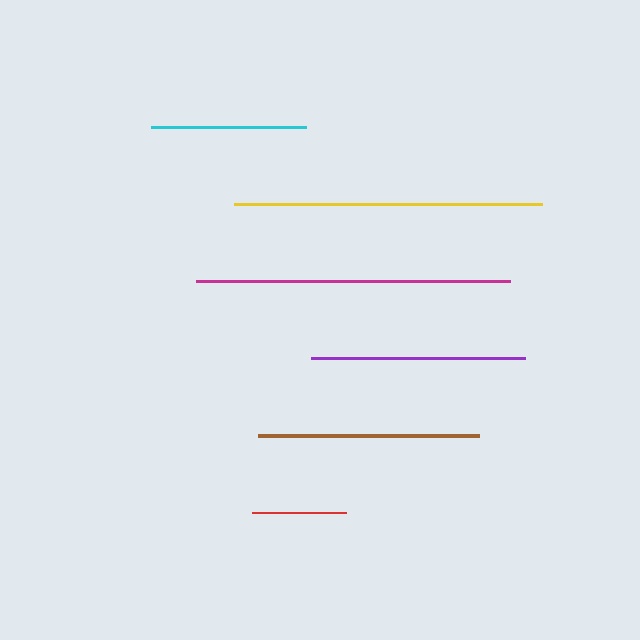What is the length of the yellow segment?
The yellow segment is approximately 308 pixels long.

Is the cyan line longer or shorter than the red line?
The cyan line is longer than the red line.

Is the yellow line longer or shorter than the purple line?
The yellow line is longer than the purple line.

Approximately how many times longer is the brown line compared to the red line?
The brown line is approximately 2.4 times the length of the red line.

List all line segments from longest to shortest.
From longest to shortest: magenta, yellow, brown, purple, cyan, red.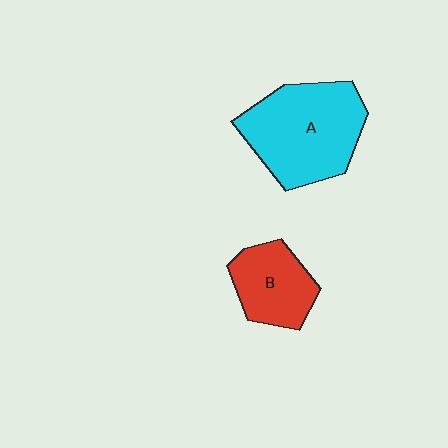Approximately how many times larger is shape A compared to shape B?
Approximately 1.8 times.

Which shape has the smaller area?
Shape B (red).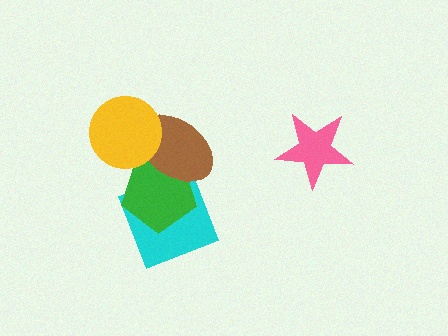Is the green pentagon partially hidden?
Yes, it is partially covered by another shape.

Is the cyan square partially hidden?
Yes, it is partially covered by another shape.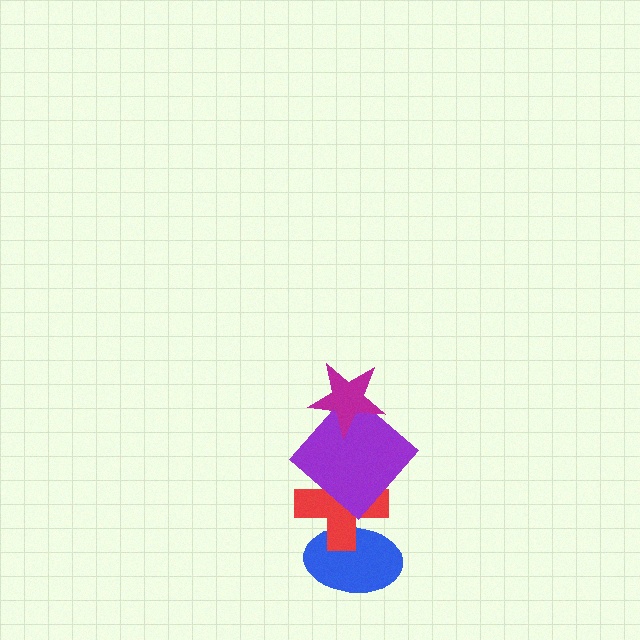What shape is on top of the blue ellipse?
The red cross is on top of the blue ellipse.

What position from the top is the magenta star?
The magenta star is 1st from the top.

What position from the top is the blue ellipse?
The blue ellipse is 4th from the top.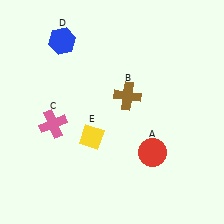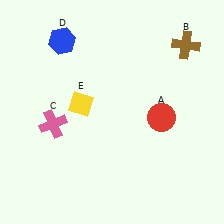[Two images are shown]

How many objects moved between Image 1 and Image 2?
3 objects moved between the two images.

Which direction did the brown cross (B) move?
The brown cross (B) moved right.